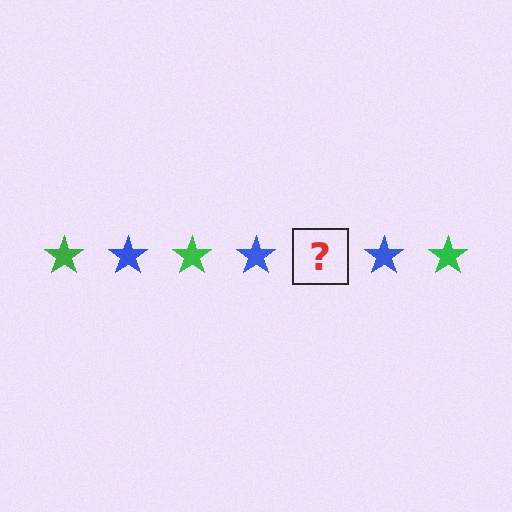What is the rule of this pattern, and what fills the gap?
The rule is that the pattern cycles through green, blue stars. The gap should be filled with a green star.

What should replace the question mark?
The question mark should be replaced with a green star.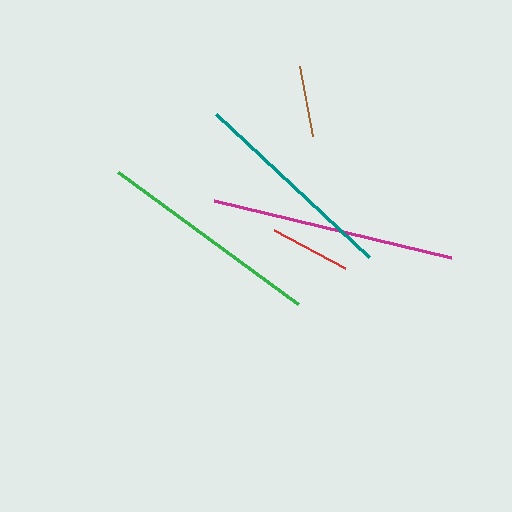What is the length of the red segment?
The red segment is approximately 81 pixels long.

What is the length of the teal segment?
The teal segment is approximately 209 pixels long.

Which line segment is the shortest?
The brown line is the shortest at approximately 72 pixels.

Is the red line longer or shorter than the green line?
The green line is longer than the red line.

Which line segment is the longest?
The magenta line is the longest at approximately 244 pixels.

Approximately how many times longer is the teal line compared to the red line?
The teal line is approximately 2.6 times the length of the red line.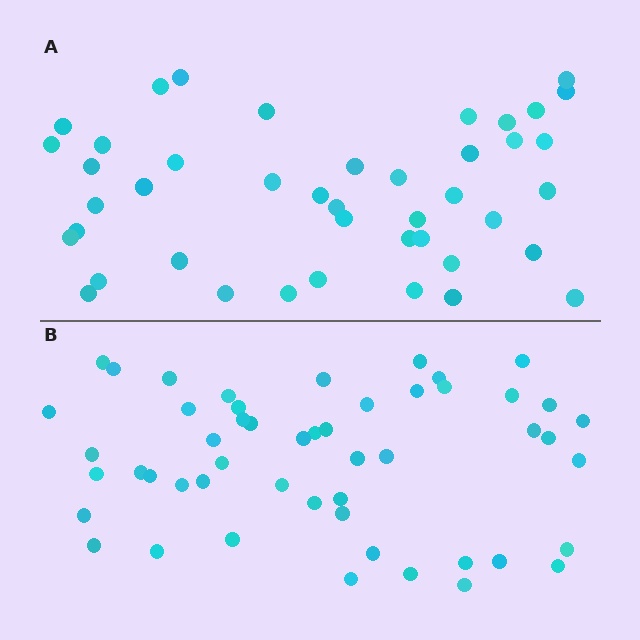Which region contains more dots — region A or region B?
Region B (the bottom region) has more dots.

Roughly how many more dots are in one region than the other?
Region B has roughly 8 or so more dots than region A.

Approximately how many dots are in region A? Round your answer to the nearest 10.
About 40 dots. (The exact count is 43, which rounds to 40.)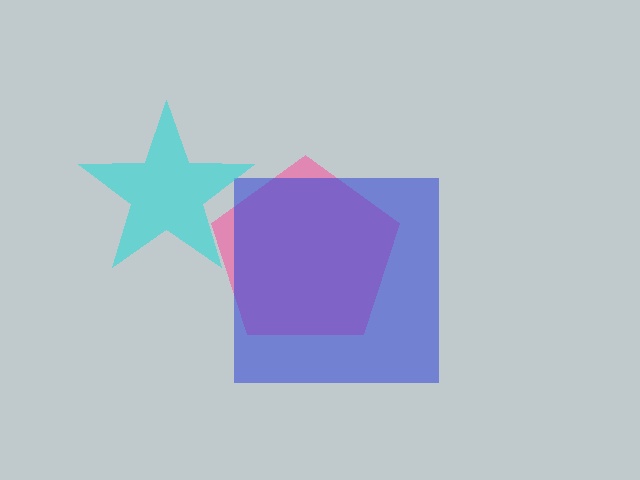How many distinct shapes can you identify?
There are 3 distinct shapes: a pink pentagon, a blue square, a cyan star.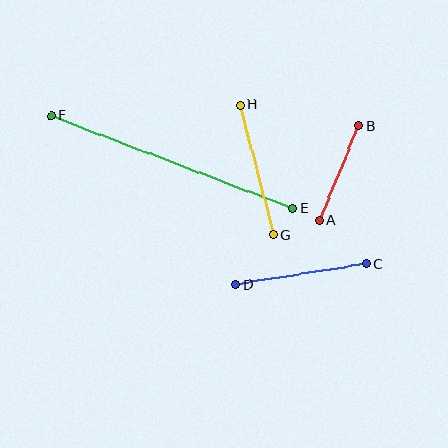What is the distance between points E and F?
The distance is approximately 259 pixels.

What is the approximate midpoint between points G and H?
The midpoint is at approximately (257, 170) pixels.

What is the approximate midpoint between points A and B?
The midpoint is at approximately (339, 173) pixels.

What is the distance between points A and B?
The distance is approximately 102 pixels.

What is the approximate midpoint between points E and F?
The midpoint is at approximately (172, 162) pixels.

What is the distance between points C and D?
The distance is approximately 132 pixels.